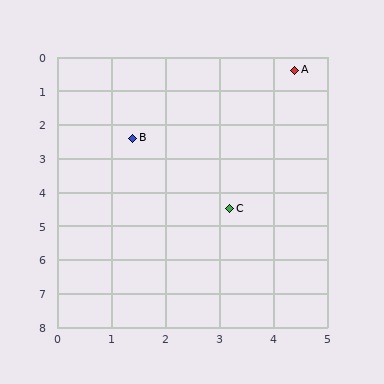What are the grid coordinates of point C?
Point C is at approximately (3.2, 4.5).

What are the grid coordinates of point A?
Point A is at approximately (4.4, 0.4).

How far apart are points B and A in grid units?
Points B and A are about 3.6 grid units apart.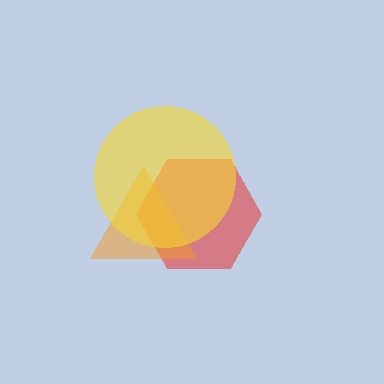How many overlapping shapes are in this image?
There are 3 overlapping shapes in the image.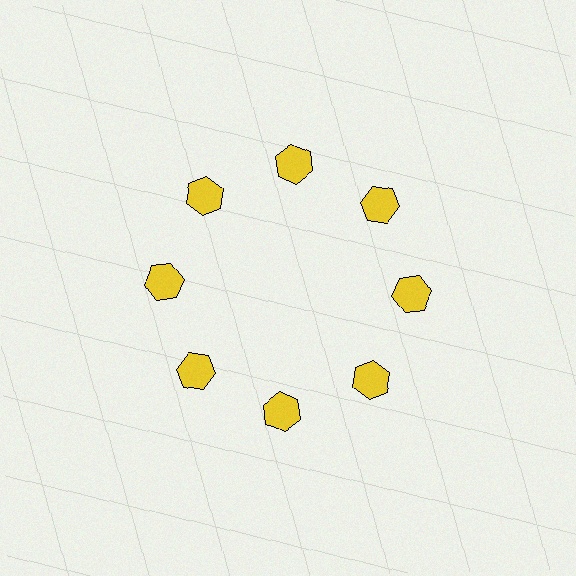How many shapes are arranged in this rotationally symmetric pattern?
There are 8 shapes, arranged in 8 groups of 1.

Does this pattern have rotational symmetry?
Yes, this pattern has 8-fold rotational symmetry. It looks the same after rotating 45 degrees around the center.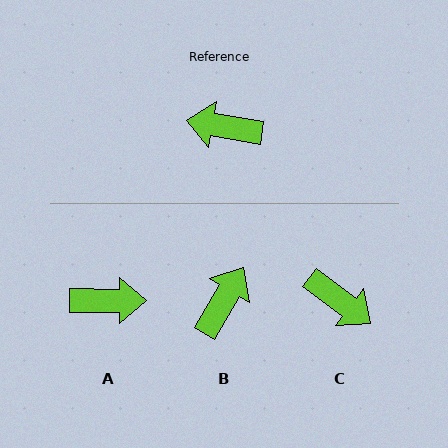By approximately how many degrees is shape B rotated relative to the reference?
Approximately 111 degrees clockwise.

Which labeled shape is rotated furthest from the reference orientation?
A, about 170 degrees away.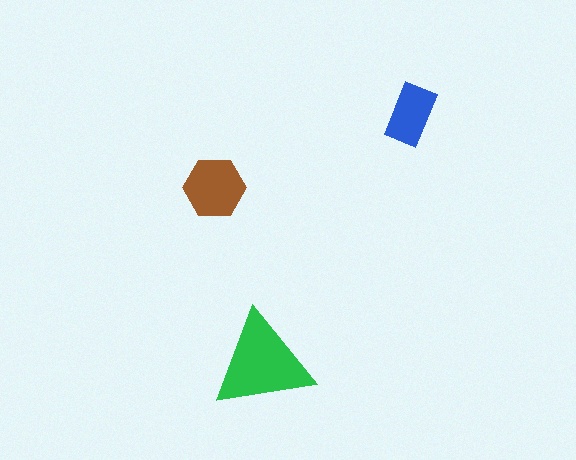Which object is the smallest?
The blue rectangle.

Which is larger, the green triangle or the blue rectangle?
The green triangle.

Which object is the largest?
The green triangle.